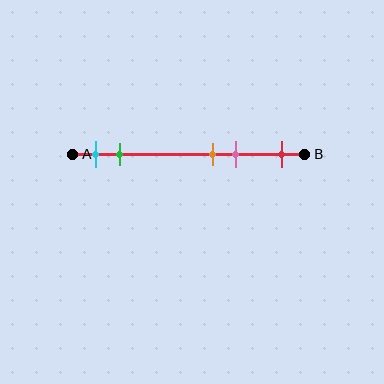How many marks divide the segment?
There are 5 marks dividing the segment.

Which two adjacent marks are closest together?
The orange and pink marks are the closest adjacent pair.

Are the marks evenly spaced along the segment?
No, the marks are not evenly spaced.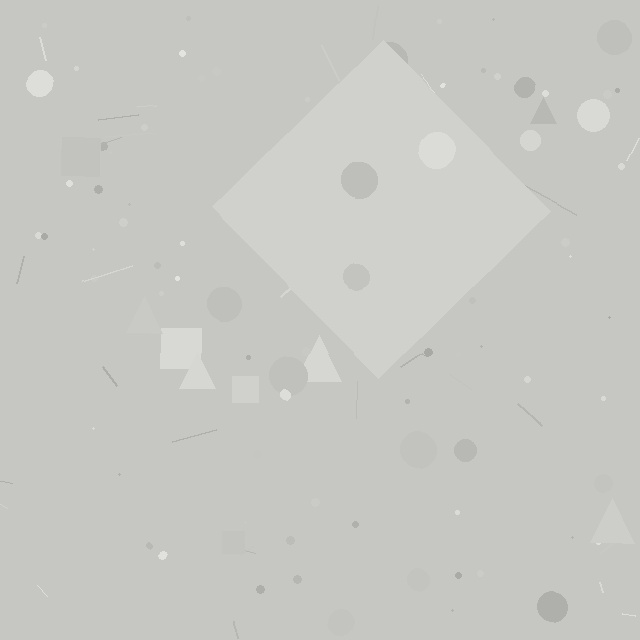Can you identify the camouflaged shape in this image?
The camouflaged shape is a diamond.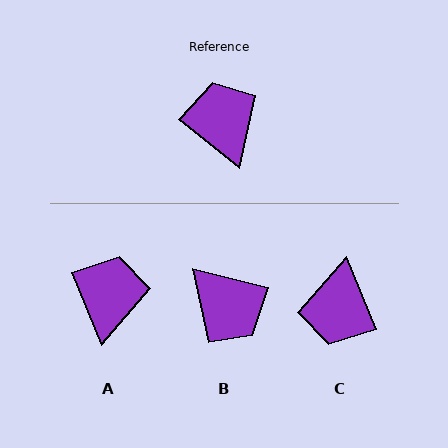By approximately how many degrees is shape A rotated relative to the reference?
Approximately 28 degrees clockwise.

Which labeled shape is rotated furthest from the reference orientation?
B, about 155 degrees away.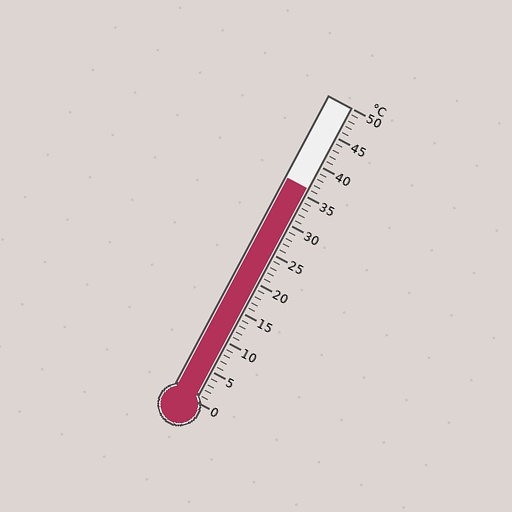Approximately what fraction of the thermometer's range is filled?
The thermometer is filled to approximately 70% of its range.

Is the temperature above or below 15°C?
The temperature is above 15°C.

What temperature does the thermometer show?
The thermometer shows approximately 36°C.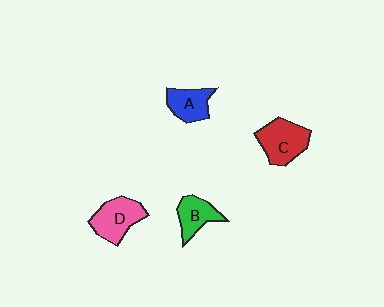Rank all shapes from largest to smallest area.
From largest to smallest: C (red), D (pink), A (blue), B (green).